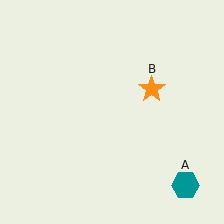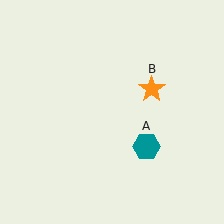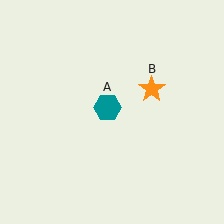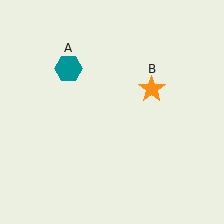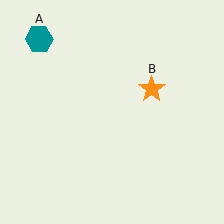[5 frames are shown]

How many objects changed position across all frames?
1 object changed position: teal hexagon (object A).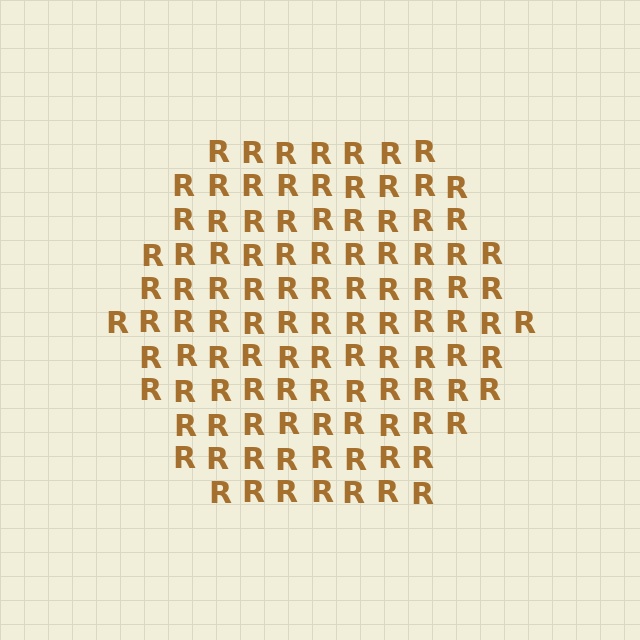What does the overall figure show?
The overall figure shows a hexagon.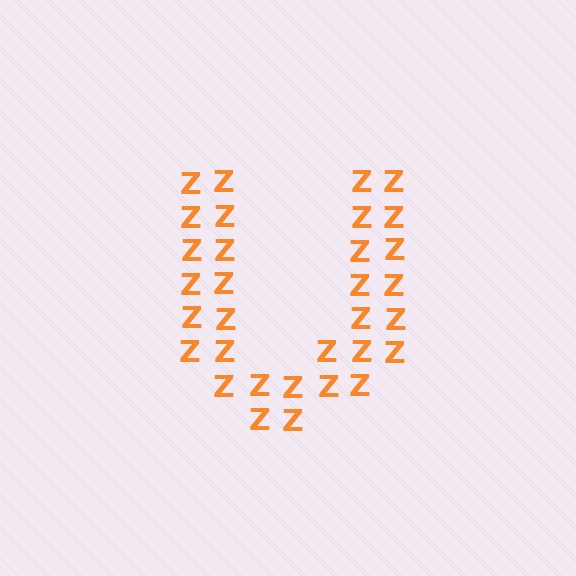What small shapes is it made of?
It is made of small letter Z's.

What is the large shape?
The large shape is the letter U.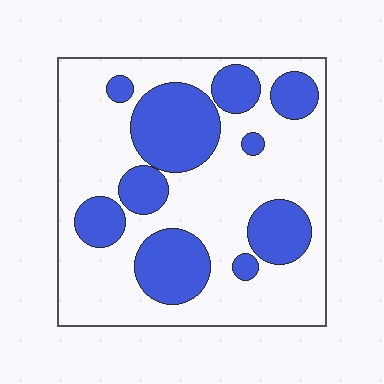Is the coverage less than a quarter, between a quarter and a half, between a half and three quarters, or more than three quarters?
Between a quarter and a half.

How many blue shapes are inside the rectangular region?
10.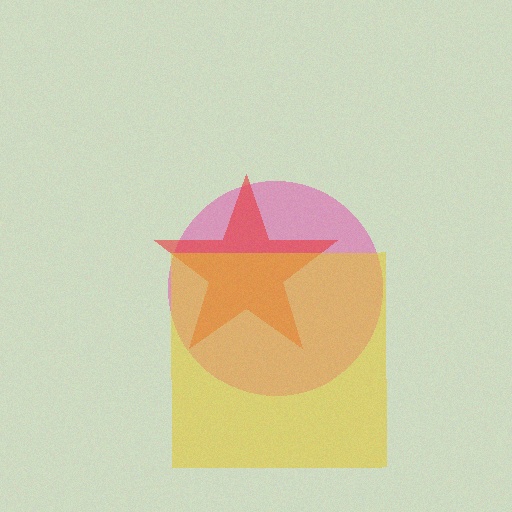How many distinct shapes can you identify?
There are 3 distinct shapes: a pink circle, a red star, a yellow square.